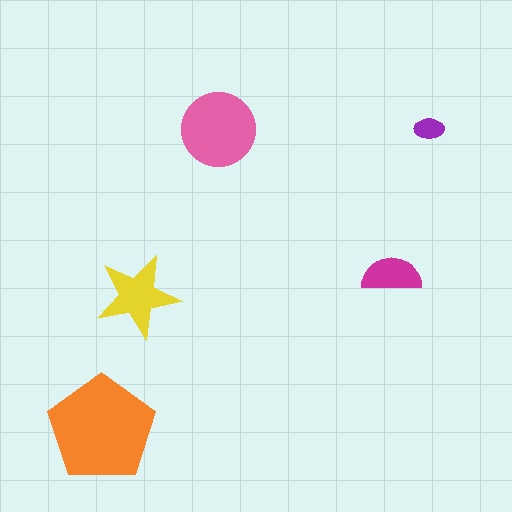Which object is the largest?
The orange pentagon.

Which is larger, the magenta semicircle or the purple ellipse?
The magenta semicircle.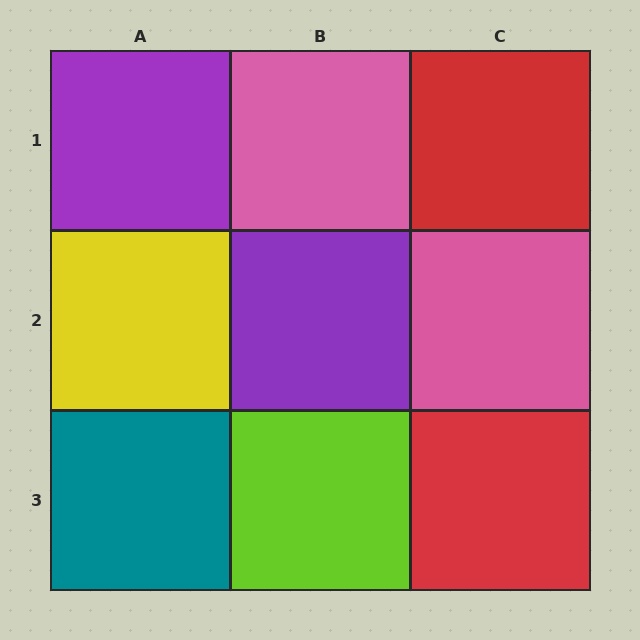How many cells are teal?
1 cell is teal.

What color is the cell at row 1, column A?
Purple.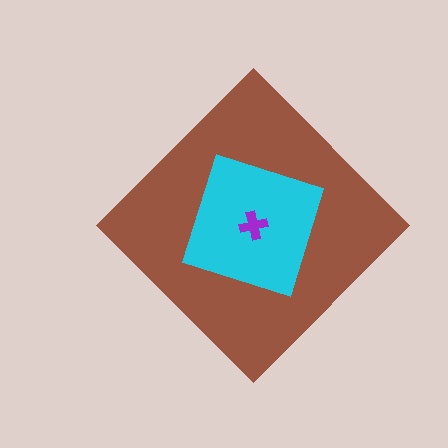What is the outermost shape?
The brown diamond.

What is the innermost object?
The purple cross.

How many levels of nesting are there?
3.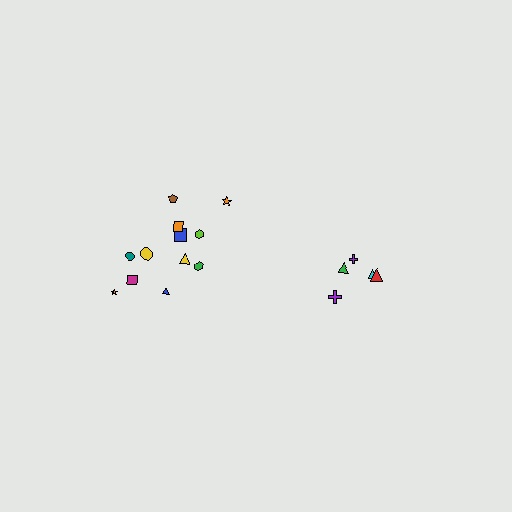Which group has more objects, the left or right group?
The left group.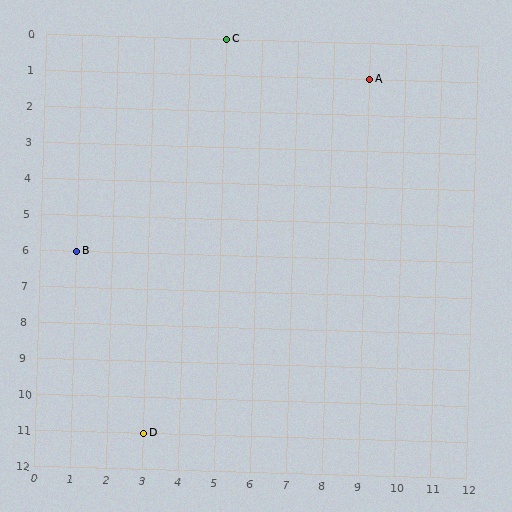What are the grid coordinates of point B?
Point B is at grid coordinates (1, 6).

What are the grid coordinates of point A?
Point A is at grid coordinates (9, 1).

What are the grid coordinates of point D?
Point D is at grid coordinates (3, 11).